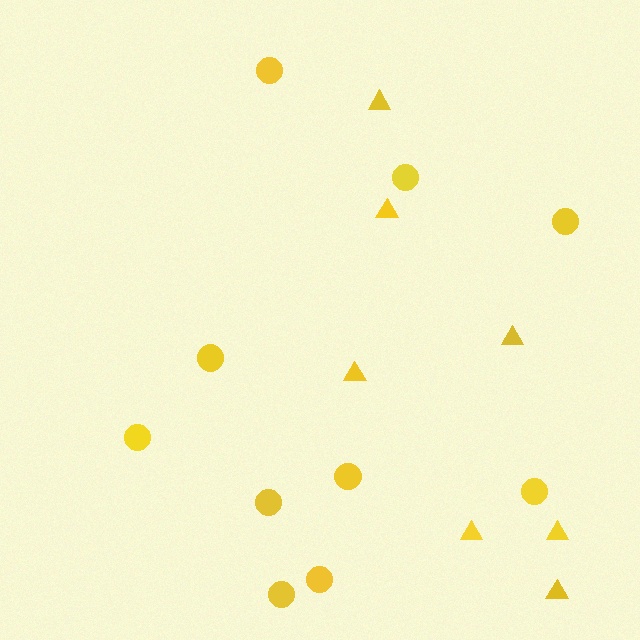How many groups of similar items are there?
There are 2 groups: one group of circles (10) and one group of triangles (7).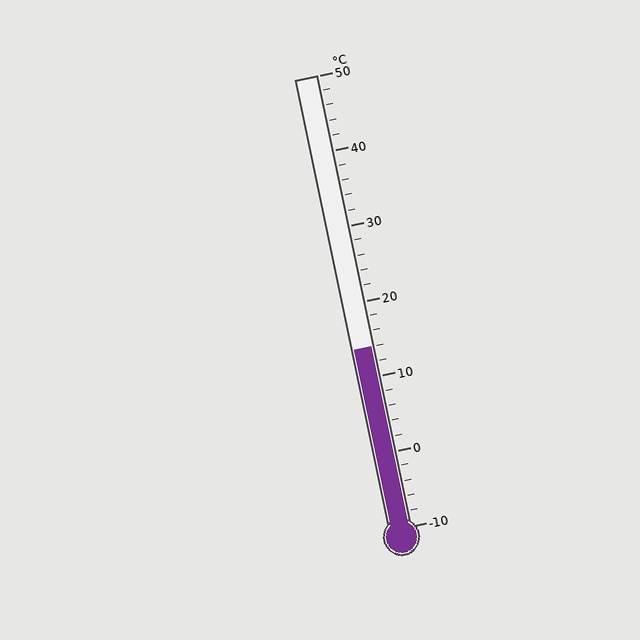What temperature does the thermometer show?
The thermometer shows approximately 14°C.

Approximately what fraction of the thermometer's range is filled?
The thermometer is filled to approximately 40% of its range.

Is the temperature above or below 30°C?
The temperature is below 30°C.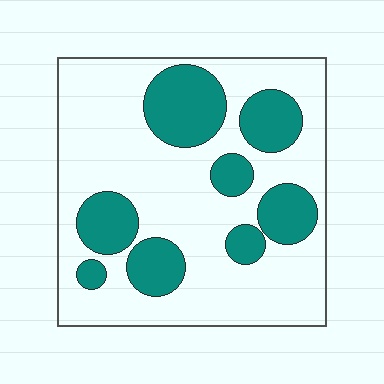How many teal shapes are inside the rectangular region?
8.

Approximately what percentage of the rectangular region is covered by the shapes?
Approximately 30%.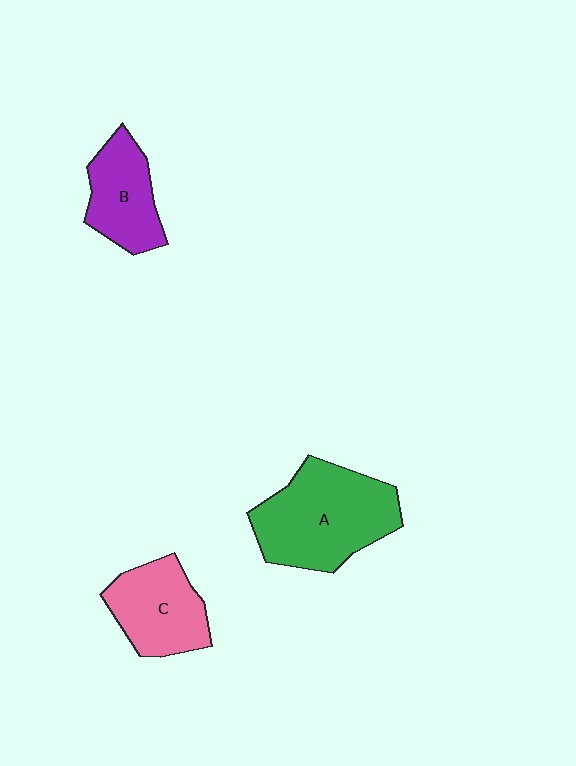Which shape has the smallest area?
Shape B (purple).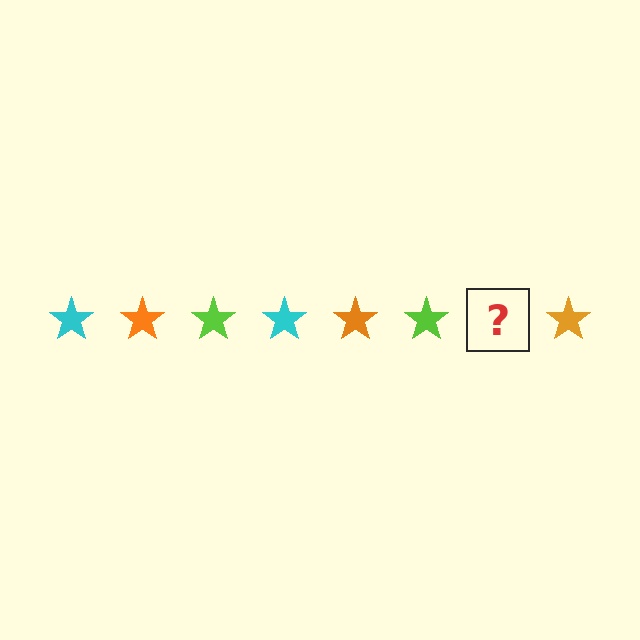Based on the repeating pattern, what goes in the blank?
The blank should be a cyan star.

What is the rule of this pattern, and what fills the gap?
The rule is that the pattern cycles through cyan, orange, lime stars. The gap should be filled with a cyan star.